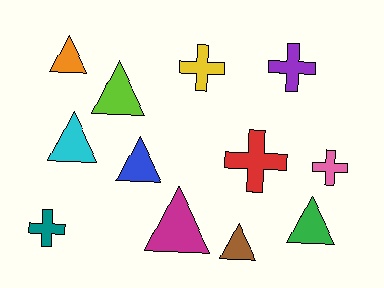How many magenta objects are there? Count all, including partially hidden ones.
There is 1 magenta object.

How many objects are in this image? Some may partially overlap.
There are 12 objects.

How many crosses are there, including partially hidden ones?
There are 5 crosses.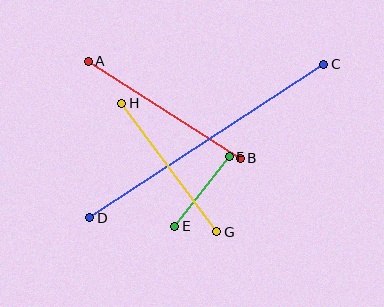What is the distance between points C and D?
The distance is approximately 280 pixels.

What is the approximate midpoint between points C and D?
The midpoint is at approximately (207, 141) pixels.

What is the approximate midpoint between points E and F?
The midpoint is at approximately (202, 192) pixels.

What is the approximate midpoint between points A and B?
The midpoint is at approximately (164, 110) pixels.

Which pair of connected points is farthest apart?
Points C and D are farthest apart.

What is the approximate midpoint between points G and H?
The midpoint is at approximately (169, 168) pixels.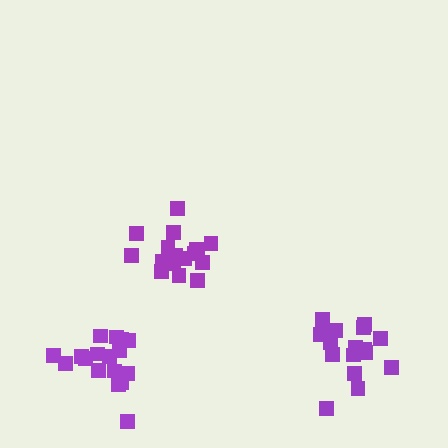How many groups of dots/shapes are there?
There are 3 groups.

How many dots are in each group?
Group 1: 17 dots, Group 2: 18 dots, Group 3: 16 dots (51 total).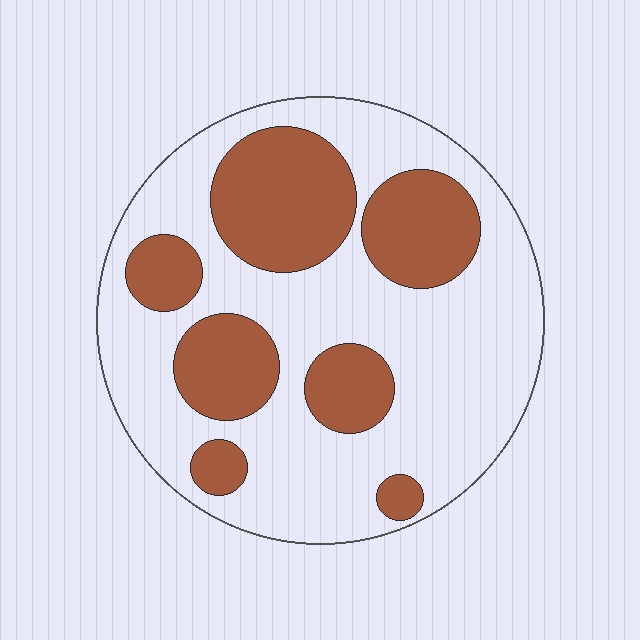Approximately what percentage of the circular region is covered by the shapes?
Approximately 35%.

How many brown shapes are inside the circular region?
7.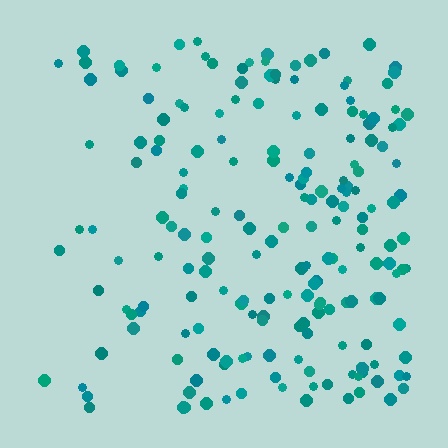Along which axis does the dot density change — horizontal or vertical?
Horizontal.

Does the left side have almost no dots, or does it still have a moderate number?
Still a moderate number, just noticeably fewer than the right.